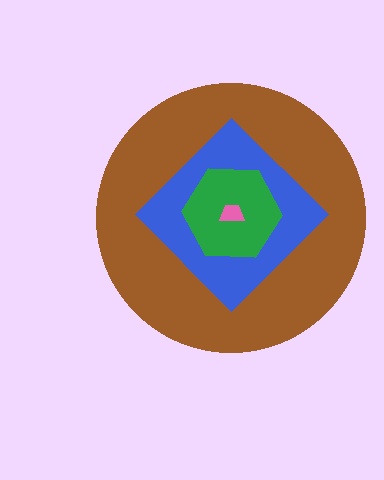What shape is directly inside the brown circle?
The blue diamond.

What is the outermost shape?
The brown circle.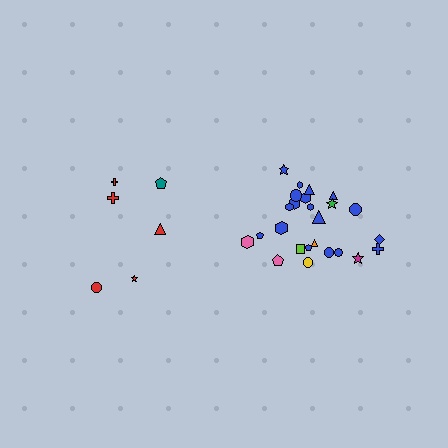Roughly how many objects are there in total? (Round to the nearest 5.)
Roughly 30 objects in total.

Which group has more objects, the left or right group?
The right group.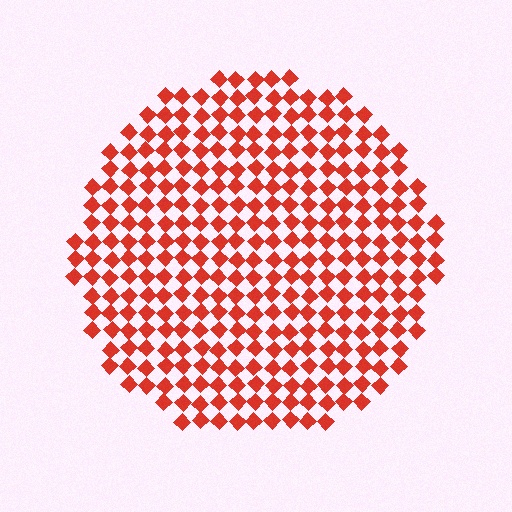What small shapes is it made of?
It is made of small diamonds.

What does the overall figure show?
The overall figure shows a circle.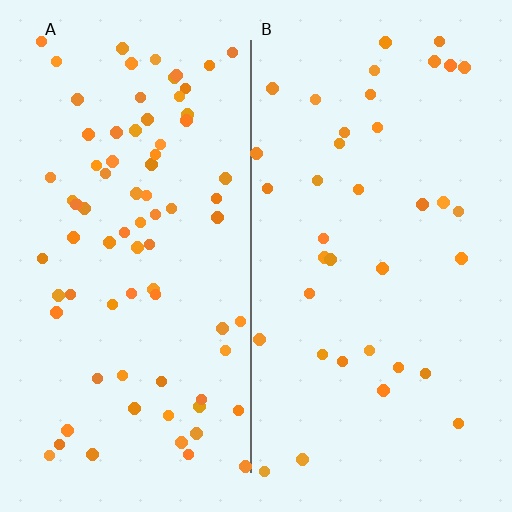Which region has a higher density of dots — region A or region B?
A (the left).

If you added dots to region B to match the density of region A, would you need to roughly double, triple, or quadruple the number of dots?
Approximately double.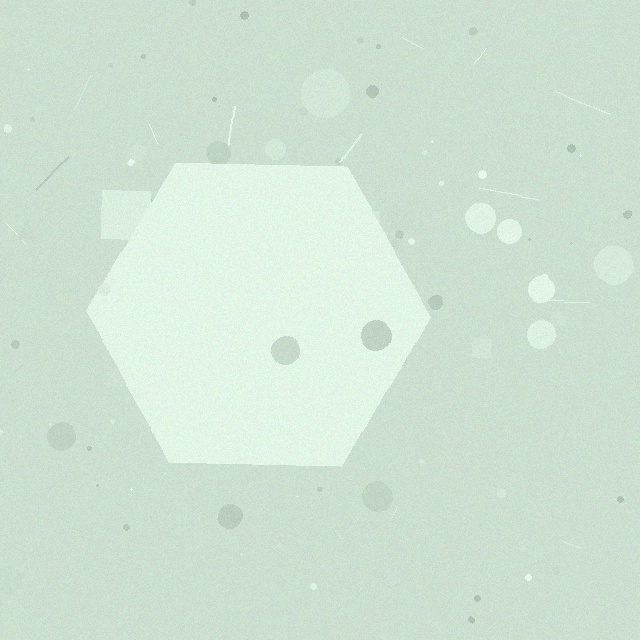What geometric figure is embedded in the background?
A hexagon is embedded in the background.